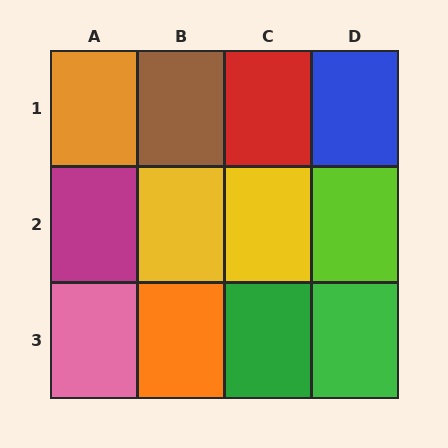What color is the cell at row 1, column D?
Blue.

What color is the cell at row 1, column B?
Brown.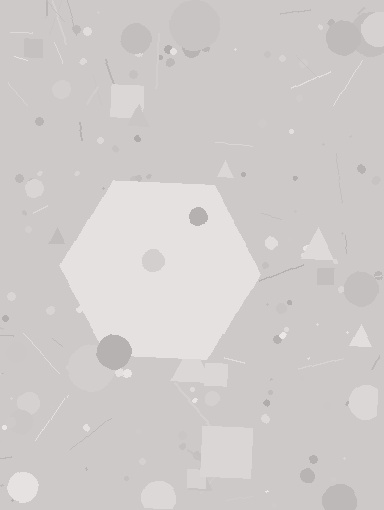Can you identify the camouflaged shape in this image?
The camouflaged shape is a hexagon.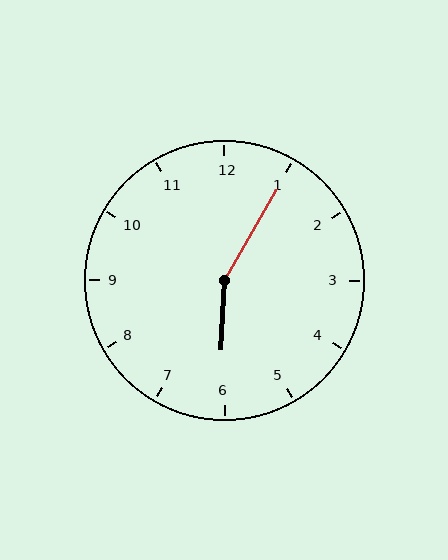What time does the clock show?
6:05.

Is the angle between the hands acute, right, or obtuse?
It is obtuse.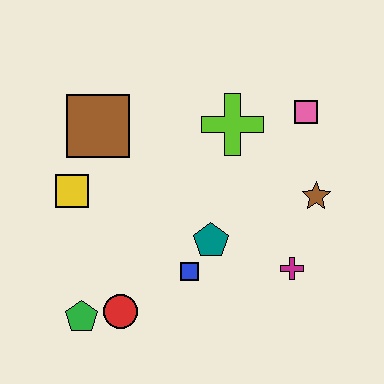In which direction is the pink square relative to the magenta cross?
The pink square is above the magenta cross.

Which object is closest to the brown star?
The magenta cross is closest to the brown star.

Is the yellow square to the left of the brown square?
Yes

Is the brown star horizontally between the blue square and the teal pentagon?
No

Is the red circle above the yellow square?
No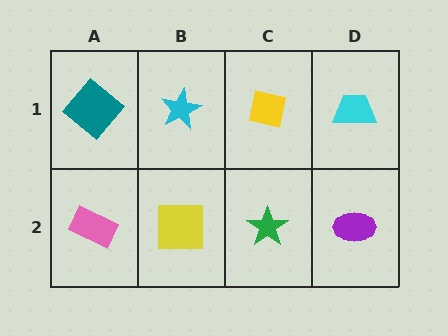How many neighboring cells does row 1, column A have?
2.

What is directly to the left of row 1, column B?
A teal diamond.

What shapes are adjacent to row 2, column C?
A yellow square (row 1, column C), a yellow square (row 2, column B), a purple ellipse (row 2, column D).